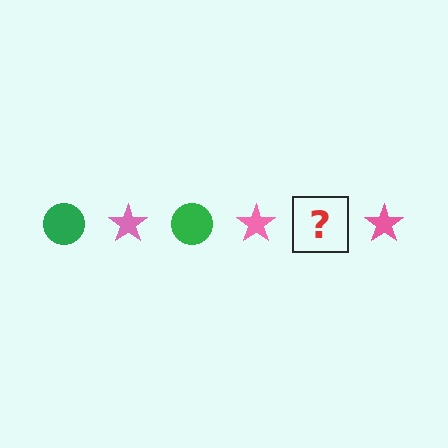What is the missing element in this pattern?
The missing element is a green circle.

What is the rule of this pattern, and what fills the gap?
The rule is that the pattern alternates between green circle and pink star. The gap should be filled with a green circle.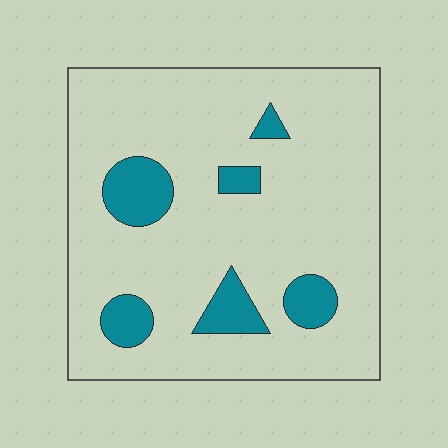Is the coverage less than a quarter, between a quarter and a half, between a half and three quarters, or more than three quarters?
Less than a quarter.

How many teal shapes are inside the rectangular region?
6.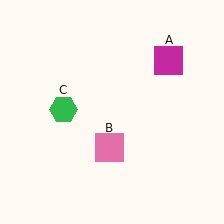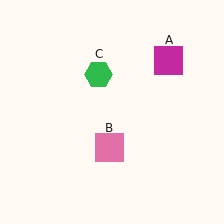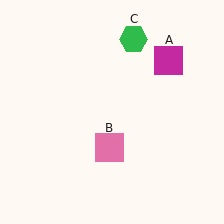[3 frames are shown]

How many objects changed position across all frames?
1 object changed position: green hexagon (object C).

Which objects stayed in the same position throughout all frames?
Magenta square (object A) and pink square (object B) remained stationary.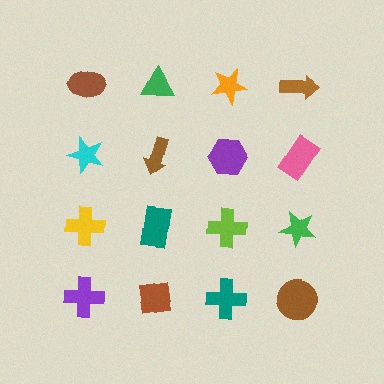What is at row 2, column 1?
A cyan star.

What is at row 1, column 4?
A brown arrow.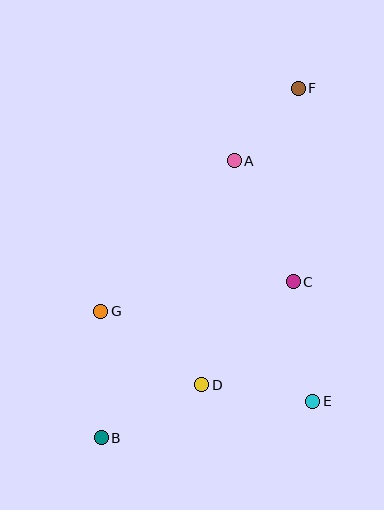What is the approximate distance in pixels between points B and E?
The distance between B and E is approximately 215 pixels.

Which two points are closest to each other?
Points A and F are closest to each other.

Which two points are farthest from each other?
Points B and F are farthest from each other.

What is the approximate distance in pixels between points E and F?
The distance between E and F is approximately 313 pixels.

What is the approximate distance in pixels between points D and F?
The distance between D and F is approximately 312 pixels.